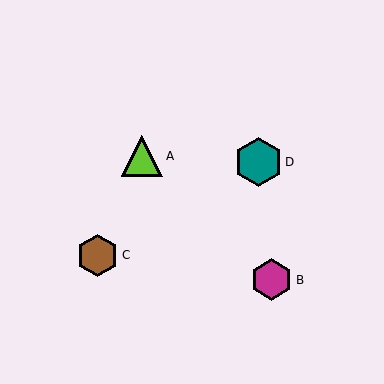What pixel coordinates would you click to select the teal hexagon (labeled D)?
Click at (258, 162) to select the teal hexagon D.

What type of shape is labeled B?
Shape B is a magenta hexagon.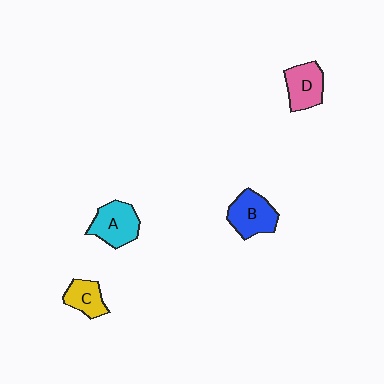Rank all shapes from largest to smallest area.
From largest to smallest: A (cyan), B (blue), D (pink), C (yellow).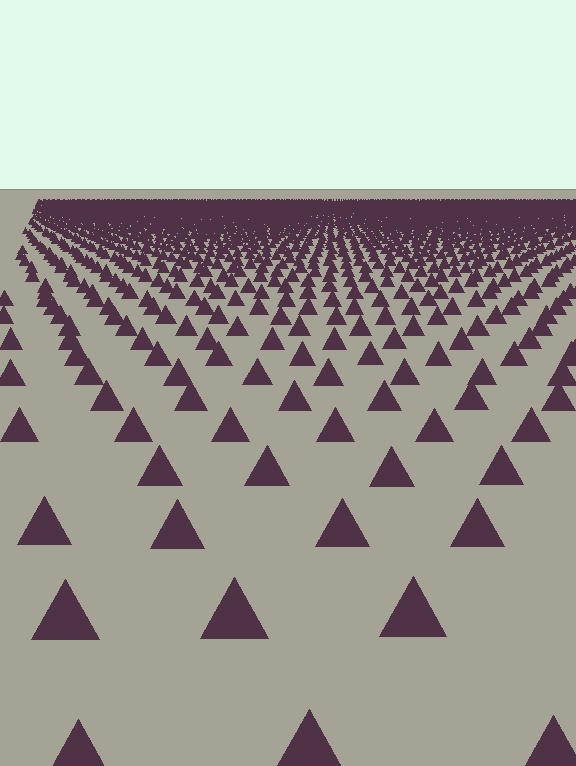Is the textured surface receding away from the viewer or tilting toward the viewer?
The surface is receding away from the viewer. Texture elements get smaller and denser toward the top.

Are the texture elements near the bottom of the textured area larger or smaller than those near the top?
Larger. Near the bottom, elements are closer to the viewer and appear at a bigger on-screen size.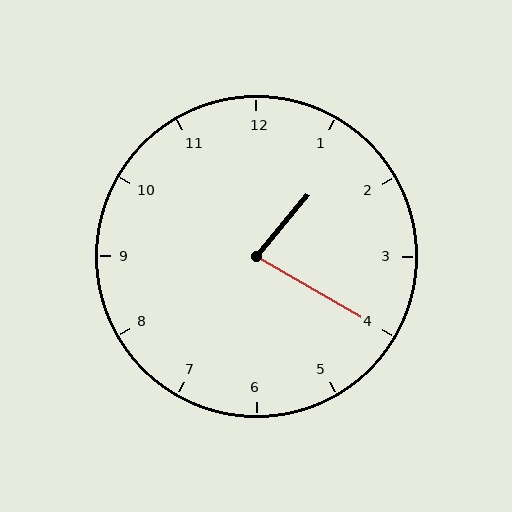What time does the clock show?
1:20.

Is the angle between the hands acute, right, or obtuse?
It is acute.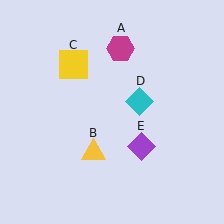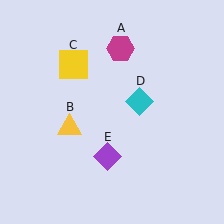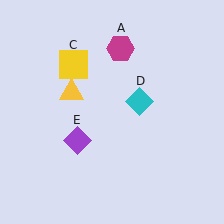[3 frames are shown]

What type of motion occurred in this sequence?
The yellow triangle (object B), purple diamond (object E) rotated clockwise around the center of the scene.